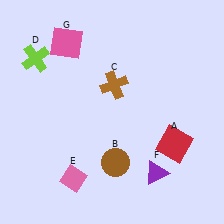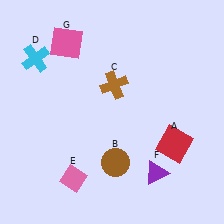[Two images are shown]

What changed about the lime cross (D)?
In Image 1, D is lime. In Image 2, it changed to cyan.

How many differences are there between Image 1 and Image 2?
There is 1 difference between the two images.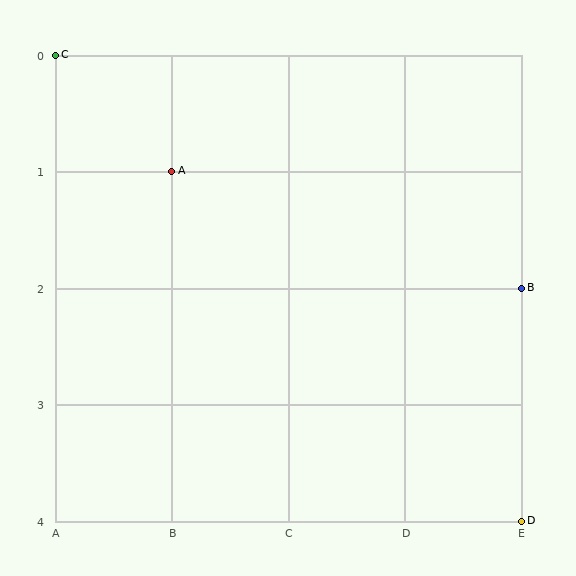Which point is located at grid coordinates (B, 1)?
Point A is at (B, 1).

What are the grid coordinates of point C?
Point C is at grid coordinates (A, 0).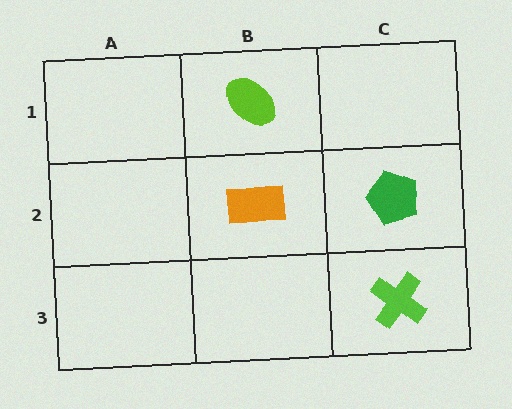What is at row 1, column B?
A lime ellipse.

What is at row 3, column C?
A lime cross.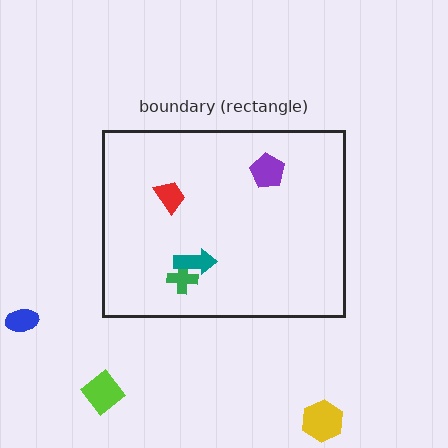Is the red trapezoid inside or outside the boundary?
Inside.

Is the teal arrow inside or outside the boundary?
Inside.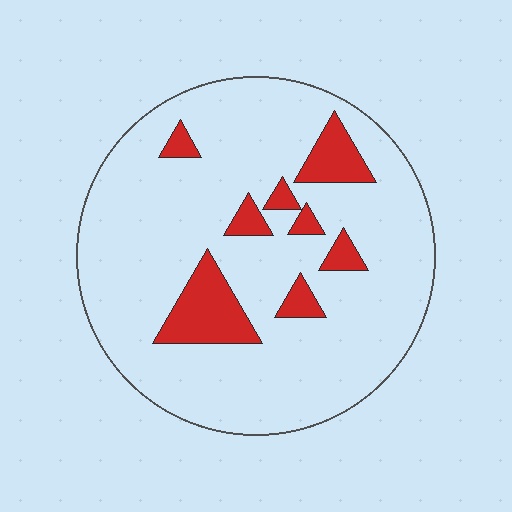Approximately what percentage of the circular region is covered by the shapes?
Approximately 15%.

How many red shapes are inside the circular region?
8.